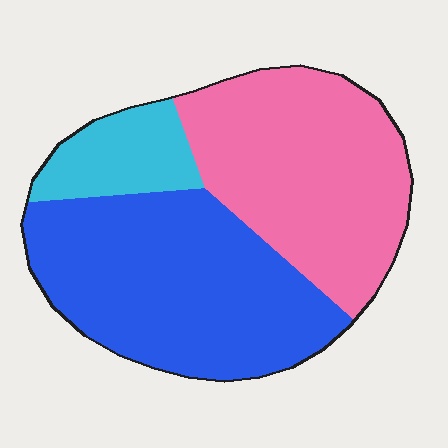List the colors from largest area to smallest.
From largest to smallest: blue, pink, cyan.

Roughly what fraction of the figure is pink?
Pink covers roughly 40% of the figure.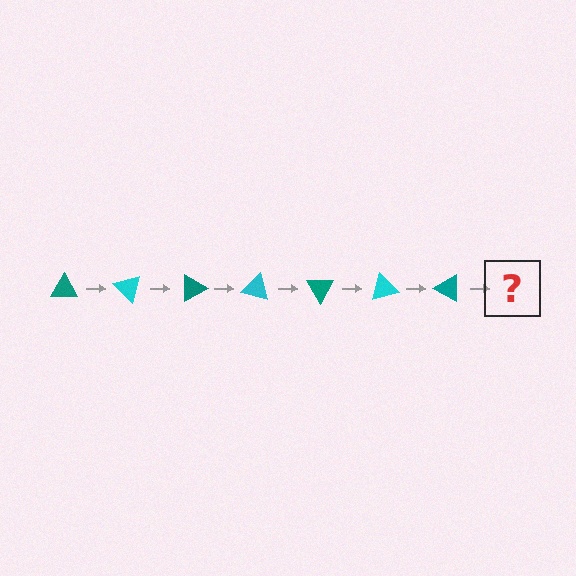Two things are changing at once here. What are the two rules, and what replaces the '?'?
The two rules are that it rotates 45 degrees each step and the color cycles through teal and cyan. The '?' should be a cyan triangle, rotated 315 degrees from the start.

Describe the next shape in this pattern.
It should be a cyan triangle, rotated 315 degrees from the start.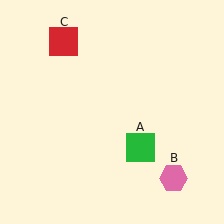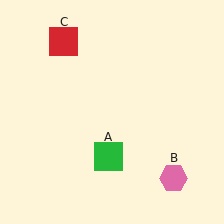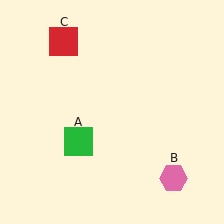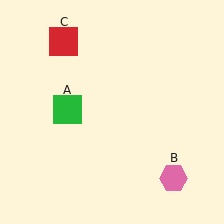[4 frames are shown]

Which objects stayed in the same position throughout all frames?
Pink hexagon (object B) and red square (object C) remained stationary.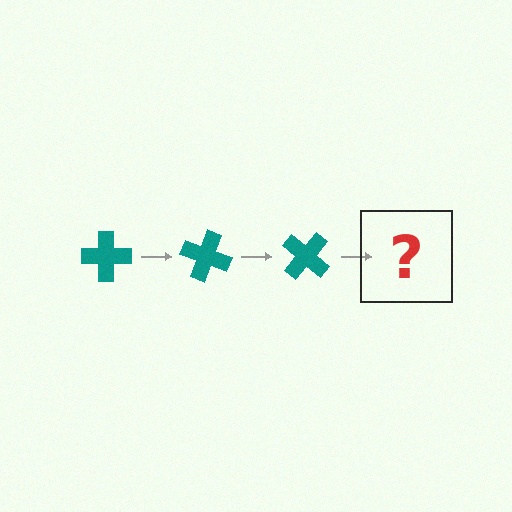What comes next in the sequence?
The next element should be a teal cross rotated 60 degrees.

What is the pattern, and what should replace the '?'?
The pattern is that the cross rotates 20 degrees each step. The '?' should be a teal cross rotated 60 degrees.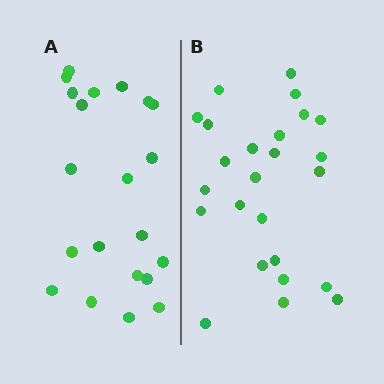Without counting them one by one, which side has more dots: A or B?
Region B (the right region) has more dots.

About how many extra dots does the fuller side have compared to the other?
Region B has about 4 more dots than region A.